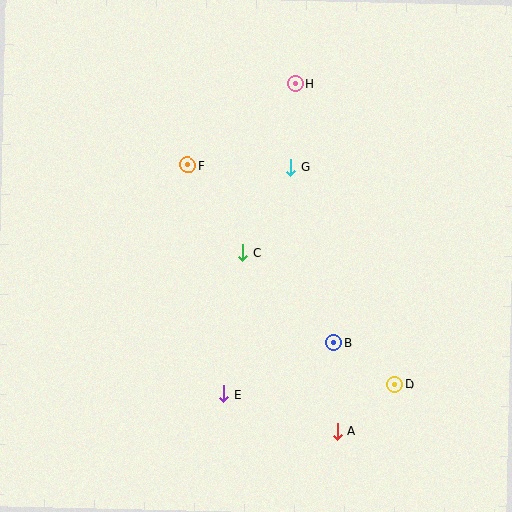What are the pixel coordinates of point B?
Point B is at (334, 343).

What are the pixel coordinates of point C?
Point C is at (243, 252).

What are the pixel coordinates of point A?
Point A is at (337, 431).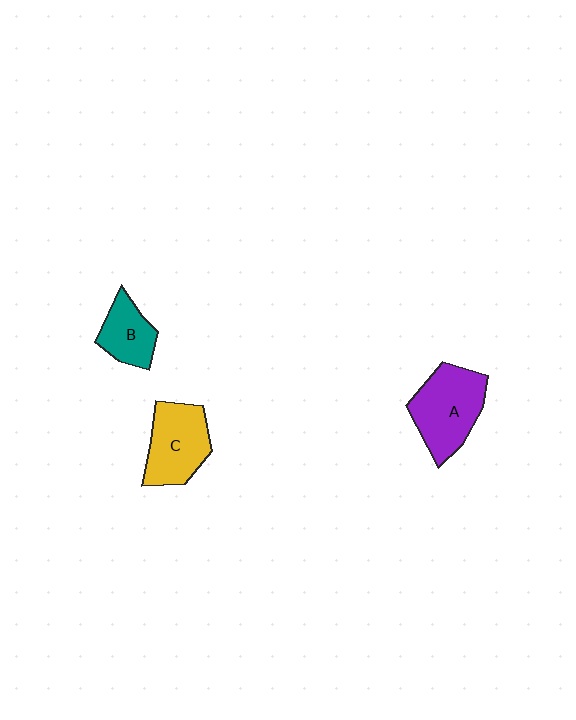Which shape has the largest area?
Shape A (purple).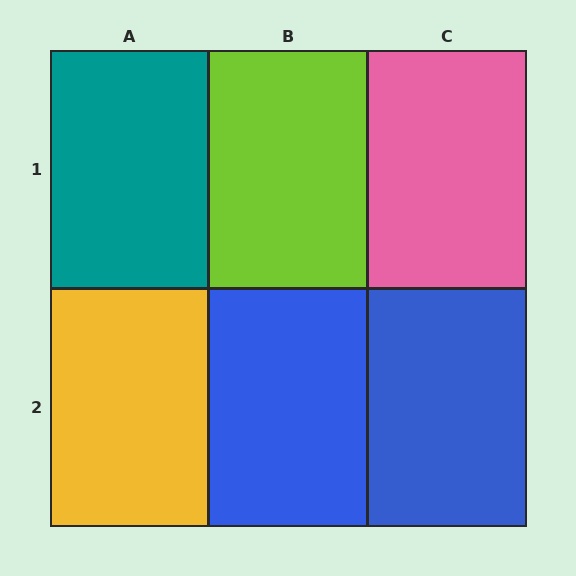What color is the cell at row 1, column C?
Pink.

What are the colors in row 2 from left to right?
Yellow, blue, blue.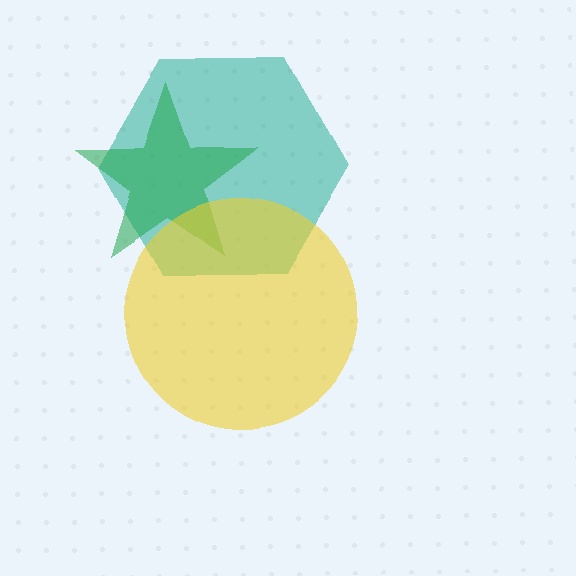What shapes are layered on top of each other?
The layered shapes are: a teal hexagon, a green star, a yellow circle.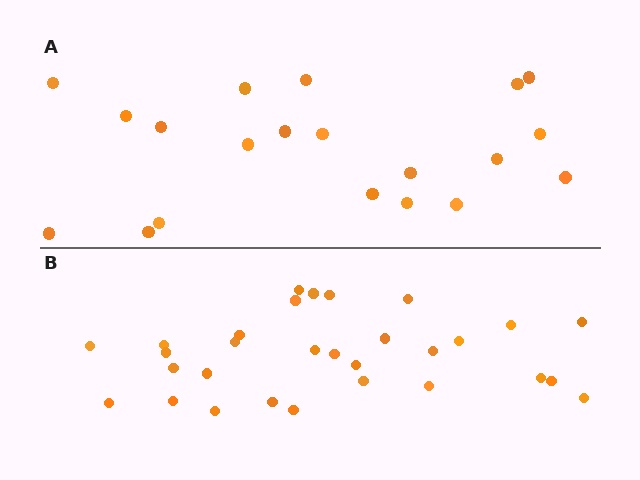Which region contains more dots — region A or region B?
Region B (the bottom region) has more dots.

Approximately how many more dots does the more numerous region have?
Region B has roughly 10 or so more dots than region A.